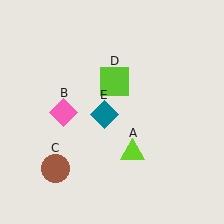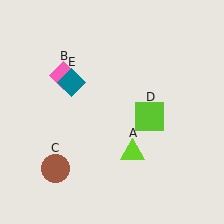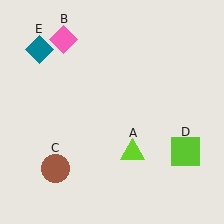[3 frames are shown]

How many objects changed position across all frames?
3 objects changed position: pink diamond (object B), lime square (object D), teal diamond (object E).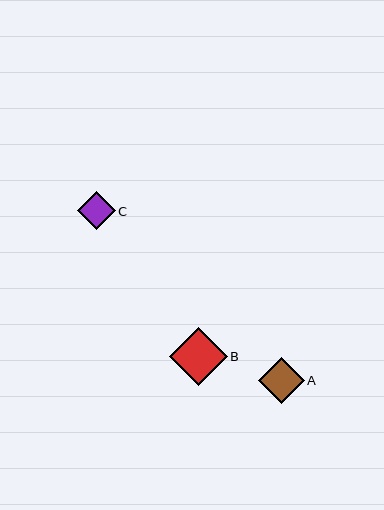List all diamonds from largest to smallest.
From largest to smallest: B, A, C.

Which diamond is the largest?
Diamond B is the largest with a size of approximately 58 pixels.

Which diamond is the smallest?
Diamond C is the smallest with a size of approximately 38 pixels.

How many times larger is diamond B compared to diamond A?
Diamond B is approximately 1.3 times the size of diamond A.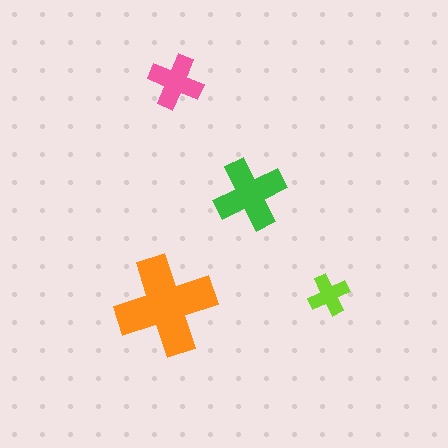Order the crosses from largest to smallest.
the orange one, the green one, the pink one, the lime one.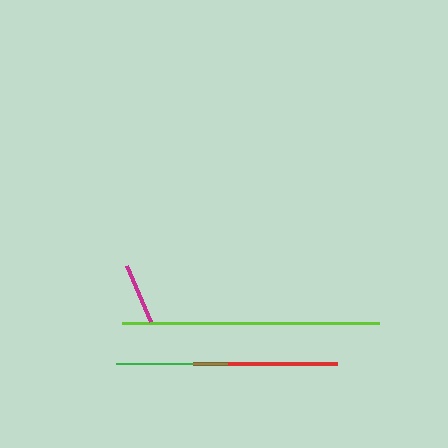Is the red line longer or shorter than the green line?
The red line is longer than the green line.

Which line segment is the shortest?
The magenta line is the shortest at approximately 61 pixels.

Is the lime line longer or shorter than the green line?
The lime line is longer than the green line.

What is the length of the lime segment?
The lime segment is approximately 257 pixels long.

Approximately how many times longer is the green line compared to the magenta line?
The green line is approximately 1.8 times the length of the magenta line.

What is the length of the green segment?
The green segment is approximately 111 pixels long.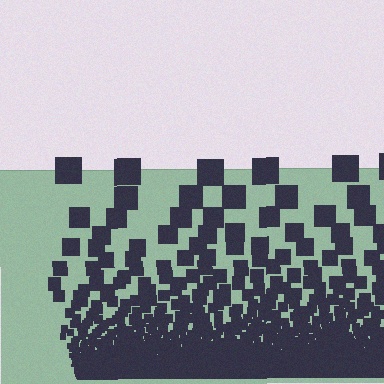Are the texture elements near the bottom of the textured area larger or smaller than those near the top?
Smaller. The gradient is inverted — elements near the bottom are smaller and denser.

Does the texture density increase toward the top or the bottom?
Density increases toward the bottom.